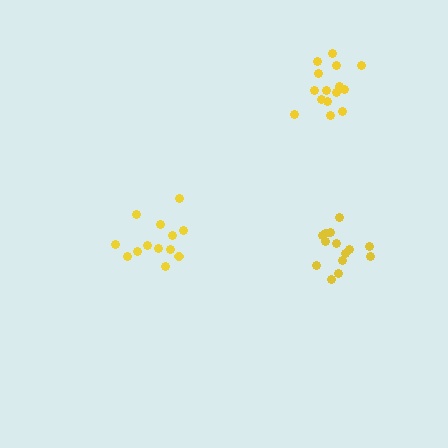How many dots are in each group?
Group 1: 15 dots, Group 2: 13 dots, Group 3: 15 dots (43 total).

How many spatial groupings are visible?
There are 3 spatial groupings.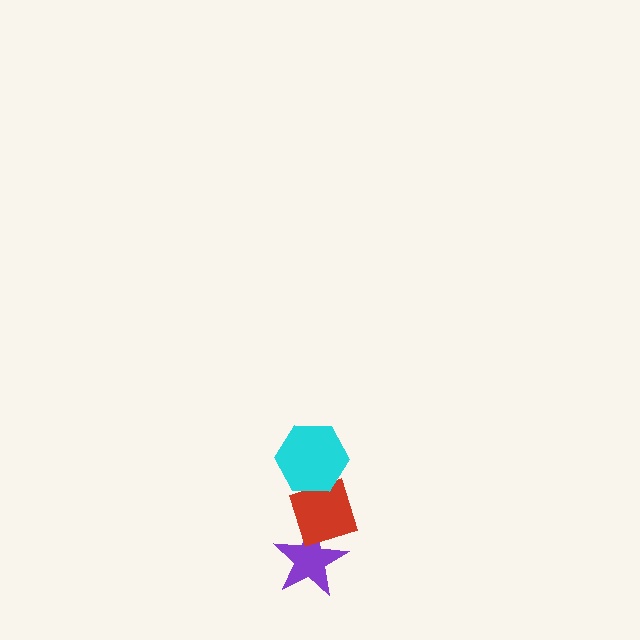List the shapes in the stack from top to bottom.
From top to bottom: the cyan hexagon, the red diamond, the purple star.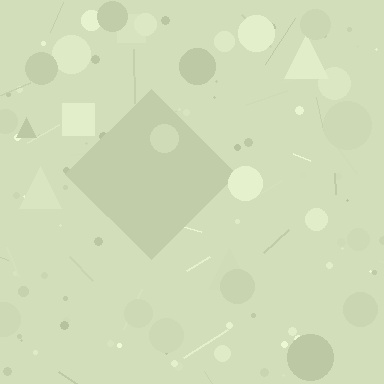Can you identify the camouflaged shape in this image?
The camouflaged shape is a diamond.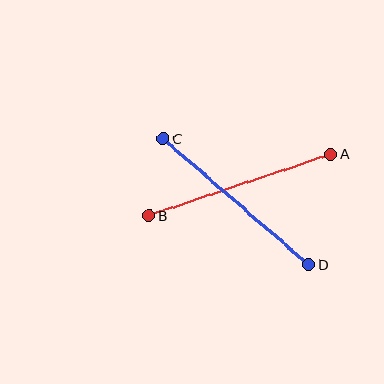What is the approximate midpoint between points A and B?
The midpoint is at approximately (240, 185) pixels.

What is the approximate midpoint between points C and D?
The midpoint is at approximately (236, 202) pixels.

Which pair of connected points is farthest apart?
Points C and D are farthest apart.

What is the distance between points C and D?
The distance is approximately 193 pixels.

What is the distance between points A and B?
The distance is approximately 192 pixels.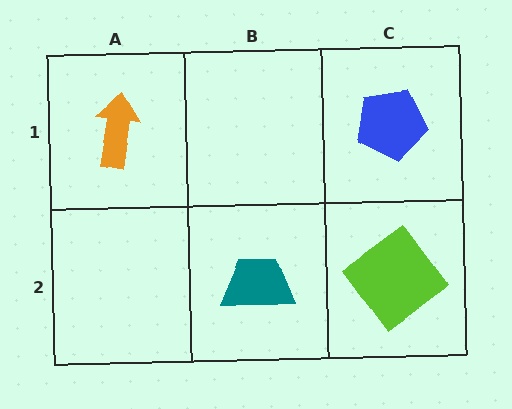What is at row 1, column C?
A blue pentagon.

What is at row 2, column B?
A teal trapezoid.